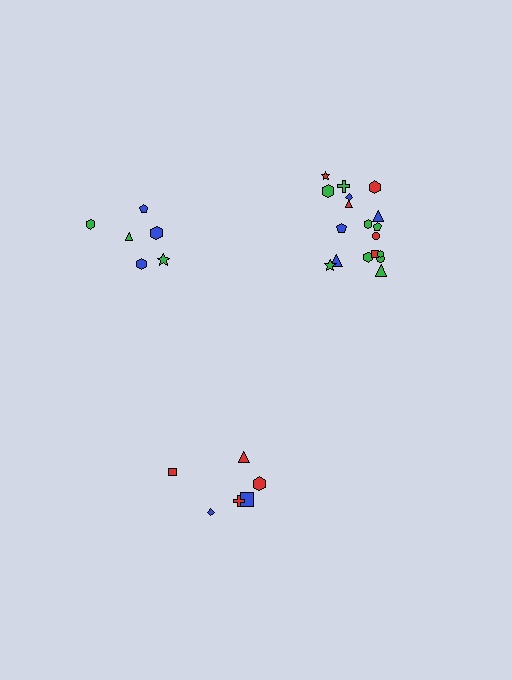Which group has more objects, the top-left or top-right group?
The top-right group.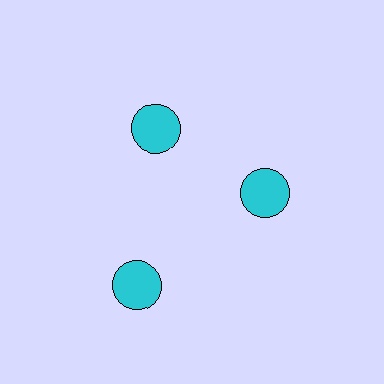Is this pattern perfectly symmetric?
No. The 3 cyan circles are arranged in a ring, but one element near the 7 o'clock position is pushed outward from the center, breaking the 3-fold rotational symmetry.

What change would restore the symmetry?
The symmetry would be restored by moving it inward, back onto the ring so that all 3 circles sit at equal angles and equal distance from the center.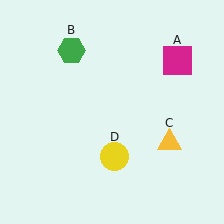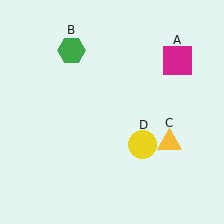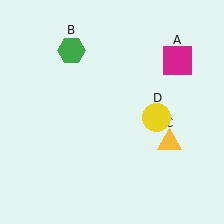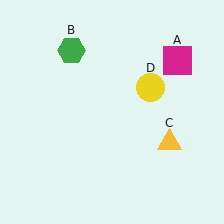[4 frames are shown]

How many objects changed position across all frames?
1 object changed position: yellow circle (object D).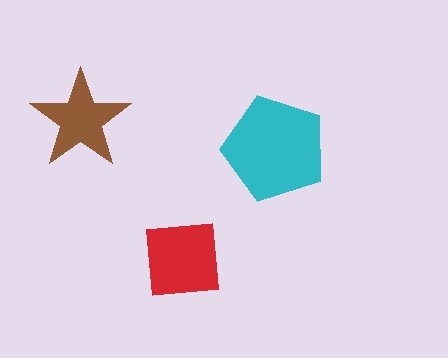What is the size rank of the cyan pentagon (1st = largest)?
1st.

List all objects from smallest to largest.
The brown star, the red square, the cyan pentagon.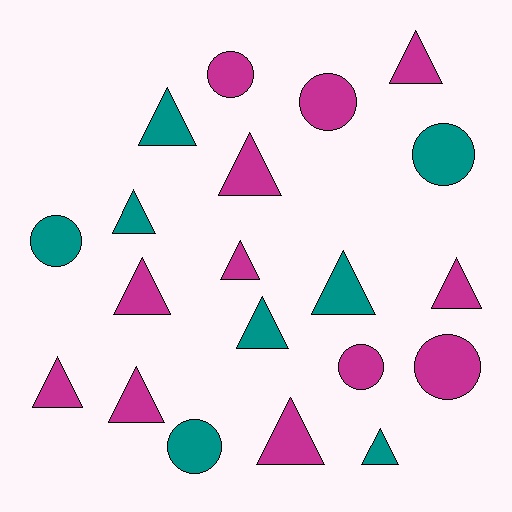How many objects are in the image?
There are 20 objects.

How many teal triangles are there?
There are 5 teal triangles.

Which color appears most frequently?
Magenta, with 12 objects.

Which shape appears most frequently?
Triangle, with 13 objects.